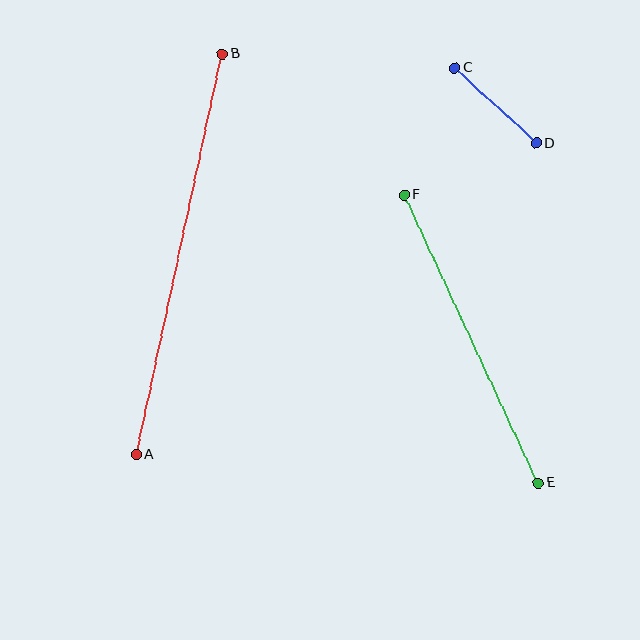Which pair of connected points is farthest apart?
Points A and B are farthest apart.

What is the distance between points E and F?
The distance is approximately 317 pixels.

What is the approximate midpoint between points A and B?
The midpoint is at approximately (179, 254) pixels.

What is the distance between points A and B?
The distance is approximately 410 pixels.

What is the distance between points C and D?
The distance is approximately 111 pixels.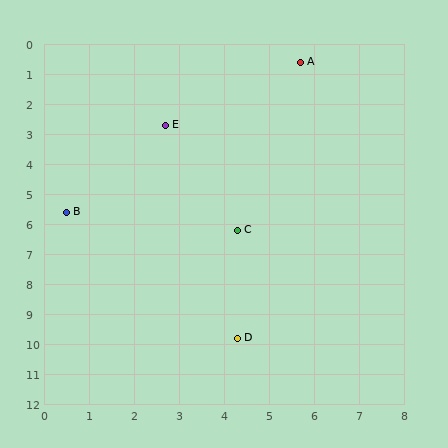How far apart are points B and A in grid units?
Points B and A are about 7.2 grid units apart.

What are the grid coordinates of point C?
Point C is at approximately (4.3, 6.2).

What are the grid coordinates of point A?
Point A is at approximately (5.7, 0.6).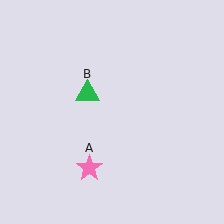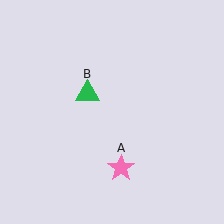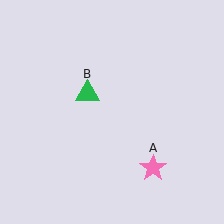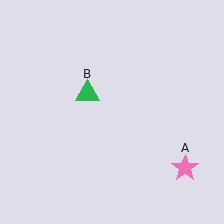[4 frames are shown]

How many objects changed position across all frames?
1 object changed position: pink star (object A).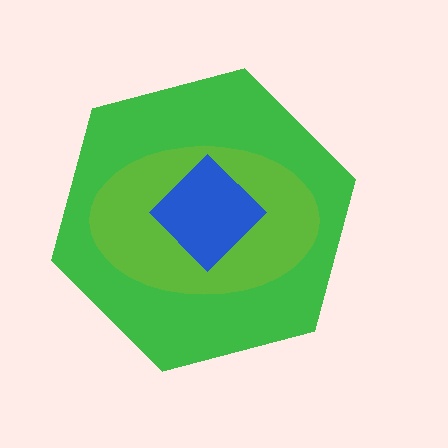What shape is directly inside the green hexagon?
The lime ellipse.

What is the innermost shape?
The blue diamond.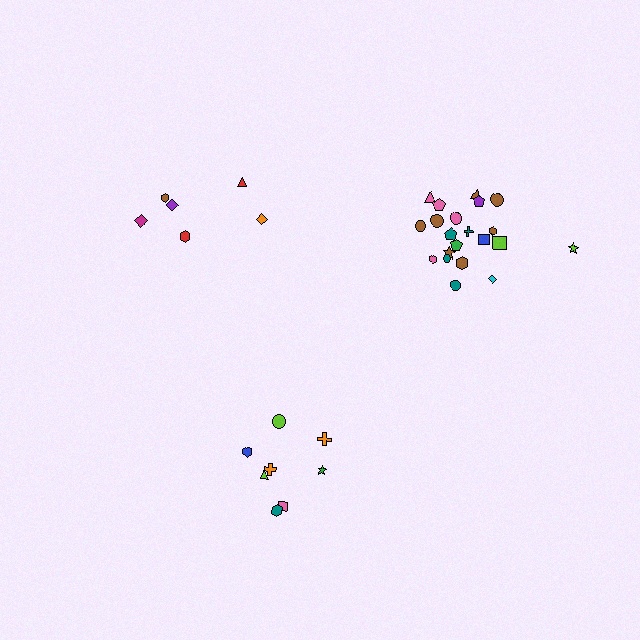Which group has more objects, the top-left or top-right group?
The top-right group.